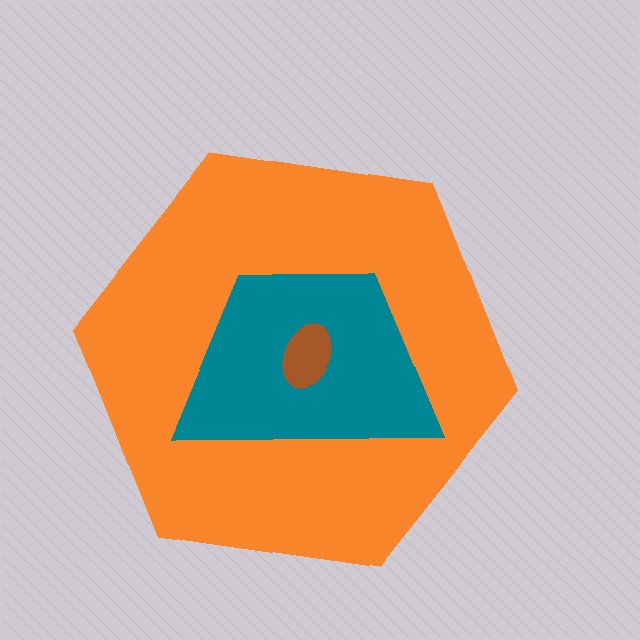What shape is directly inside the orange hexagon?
The teal trapezoid.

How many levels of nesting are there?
3.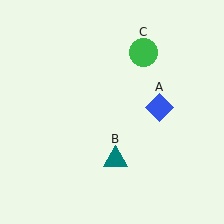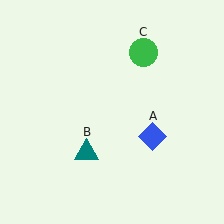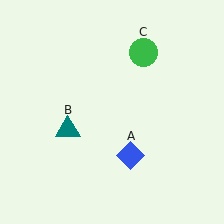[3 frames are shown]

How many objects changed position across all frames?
2 objects changed position: blue diamond (object A), teal triangle (object B).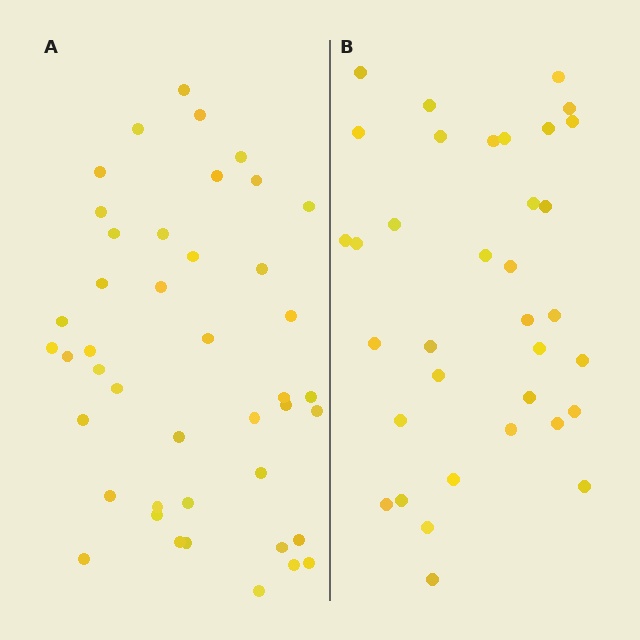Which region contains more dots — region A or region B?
Region A (the left region) has more dots.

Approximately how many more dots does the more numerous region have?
Region A has roughly 8 or so more dots than region B.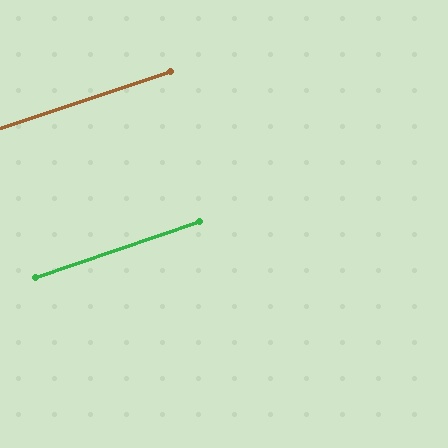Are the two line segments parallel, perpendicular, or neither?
Parallel — their directions differ by only 0.4°.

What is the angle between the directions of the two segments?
Approximately 0 degrees.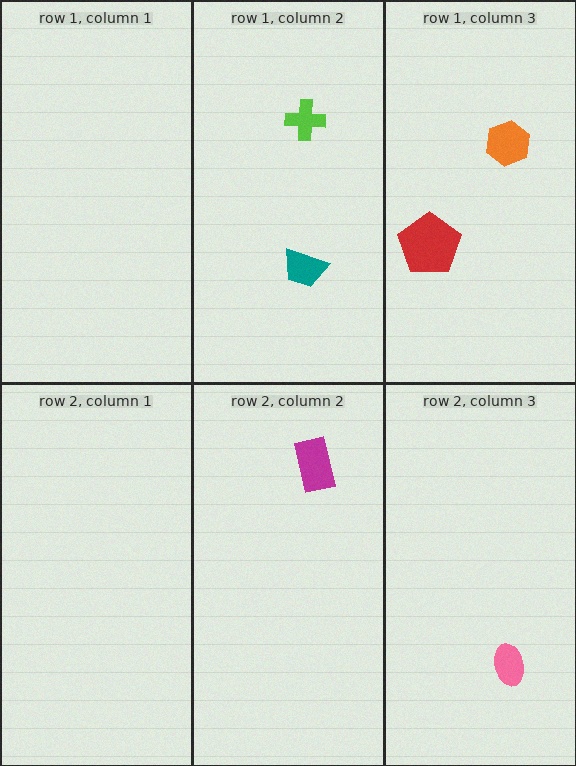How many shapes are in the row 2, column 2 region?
1.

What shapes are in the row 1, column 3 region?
The orange hexagon, the red pentagon.